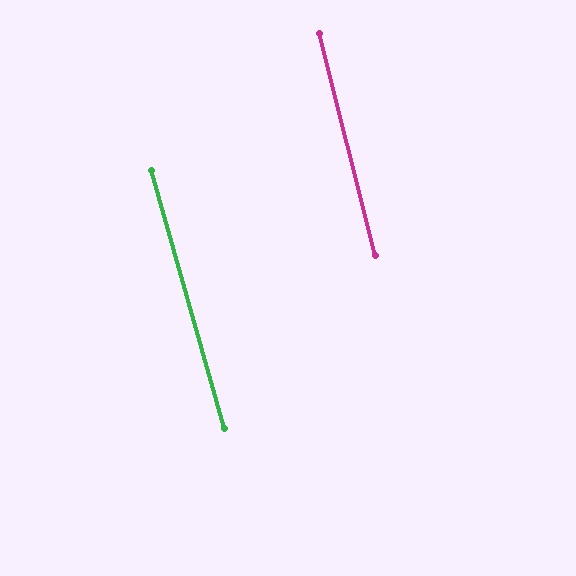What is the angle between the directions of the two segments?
Approximately 1 degree.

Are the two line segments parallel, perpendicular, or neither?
Parallel — their directions differ by only 1.3°.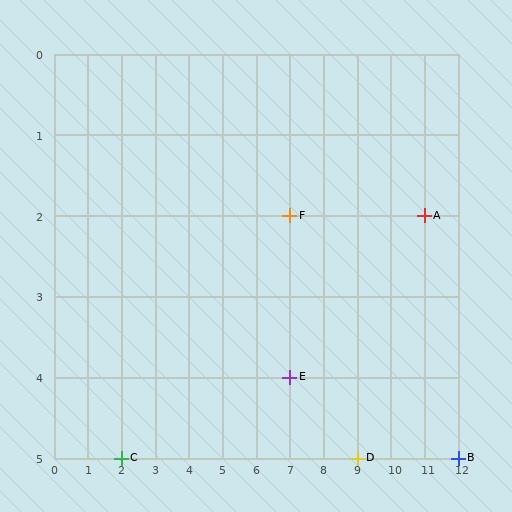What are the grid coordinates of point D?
Point D is at grid coordinates (9, 5).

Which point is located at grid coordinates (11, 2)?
Point A is at (11, 2).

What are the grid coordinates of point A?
Point A is at grid coordinates (11, 2).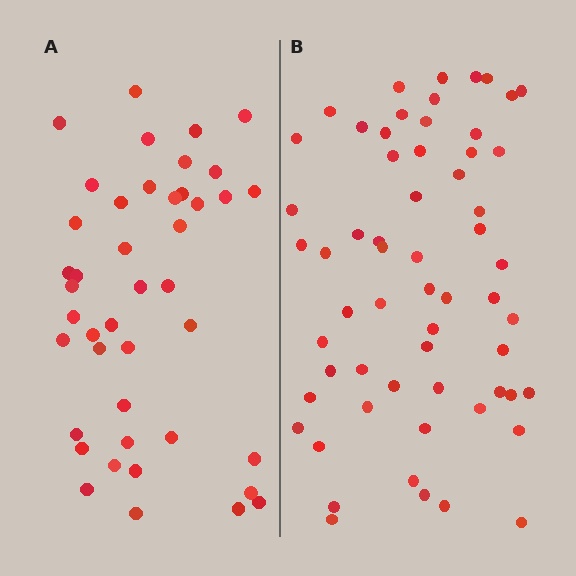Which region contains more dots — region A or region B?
Region B (the right region) has more dots.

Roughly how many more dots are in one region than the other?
Region B has approximately 15 more dots than region A.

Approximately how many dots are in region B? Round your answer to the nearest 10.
About 60 dots.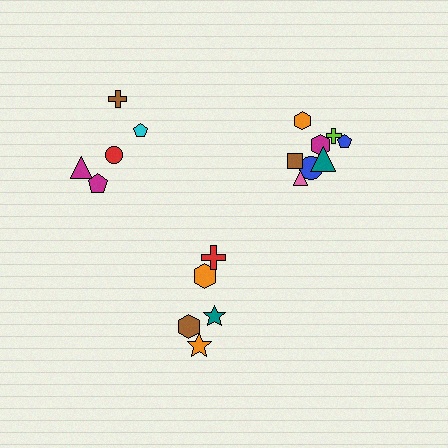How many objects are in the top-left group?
There are 5 objects.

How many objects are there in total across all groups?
There are 18 objects.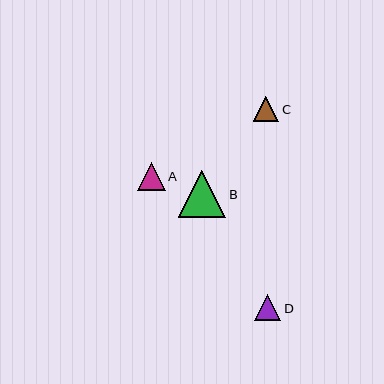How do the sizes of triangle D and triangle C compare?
Triangle D and triangle C are approximately the same size.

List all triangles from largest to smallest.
From largest to smallest: B, A, D, C.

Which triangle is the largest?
Triangle B is the largest with a size of approximately 47 pixels.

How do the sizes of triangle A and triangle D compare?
Triangle A and triangle D are approximately the same size.